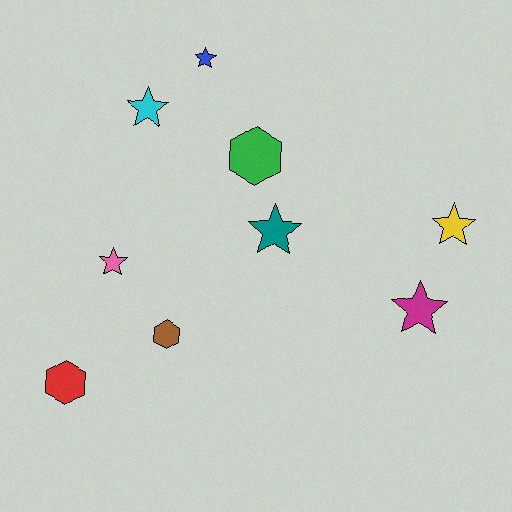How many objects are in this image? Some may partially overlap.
There are 9 objects.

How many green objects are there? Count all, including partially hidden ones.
There is 1 green object.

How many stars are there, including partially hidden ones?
There are 6 stars.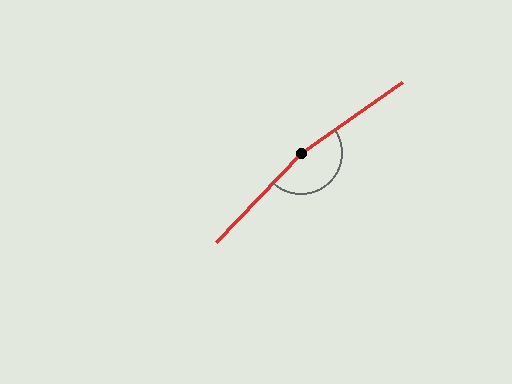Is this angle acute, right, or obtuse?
It is obtuse.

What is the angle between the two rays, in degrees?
Approximately 168 degrees.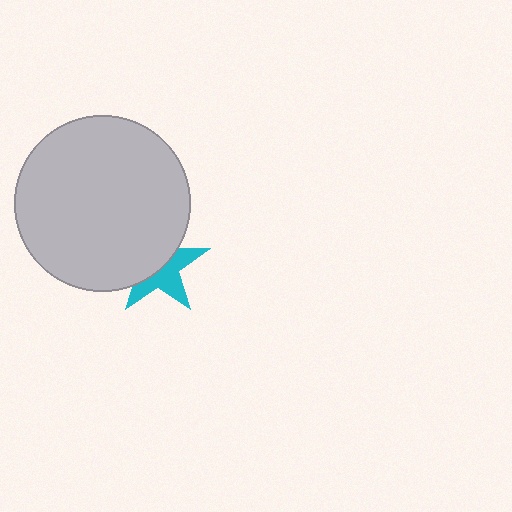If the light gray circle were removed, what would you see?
You would see the complete cyan star.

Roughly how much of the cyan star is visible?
About half of it is visible (roughly 48%).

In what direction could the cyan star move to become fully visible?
The cyan star could move toward the lower-right. That would shift it out from behind the light gray circle entirely.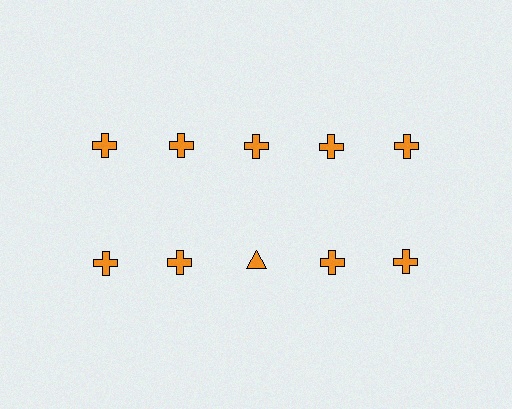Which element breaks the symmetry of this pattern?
The orange triangle in the second row, center column breaks the symmetry. All other shapes are orange crosses.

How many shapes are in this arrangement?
There are 10 shapes arranged in a grid pattern.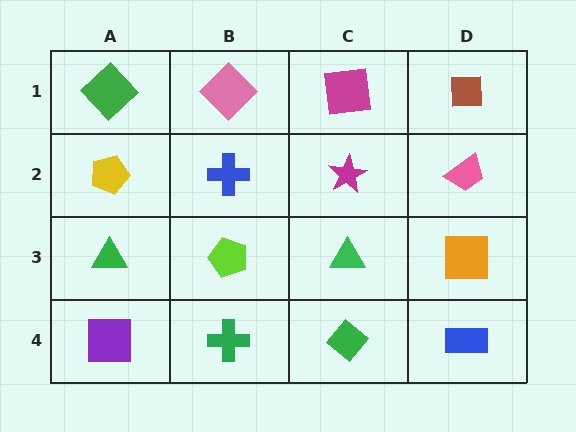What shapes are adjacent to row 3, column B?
A blue cross (row 2, column B), a green cross (row 4, column B), a green triangle (row 3, column A), a green triangle (row 3, column C).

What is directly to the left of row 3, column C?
A lime pentagon.